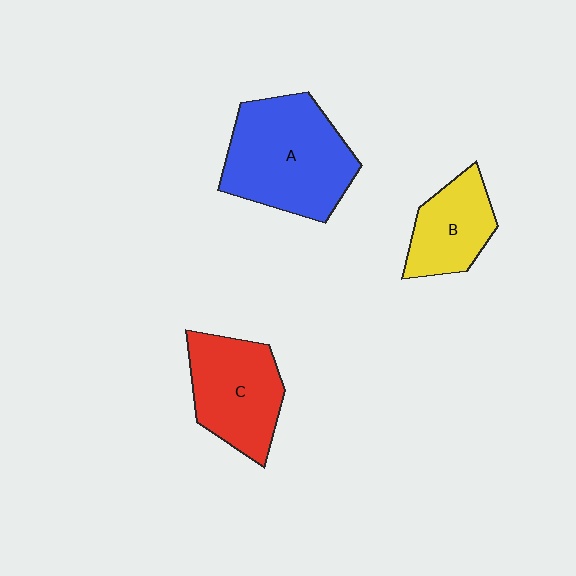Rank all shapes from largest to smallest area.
From largest to smallest: A (blue), C (red), B (yellow).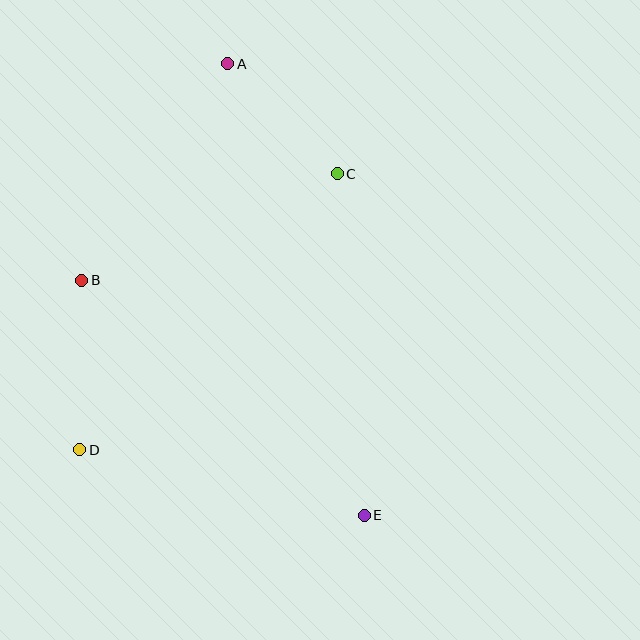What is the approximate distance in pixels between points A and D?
The distance between A and D is approximately 413 pixels.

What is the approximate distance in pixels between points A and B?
The distance between A and B is approximately 261 pixels.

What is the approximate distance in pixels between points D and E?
The distance between D and E is approximately 292 pixels.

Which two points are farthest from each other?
Points A and E are farthest from each other.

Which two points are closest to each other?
Points A and C are closest to each other.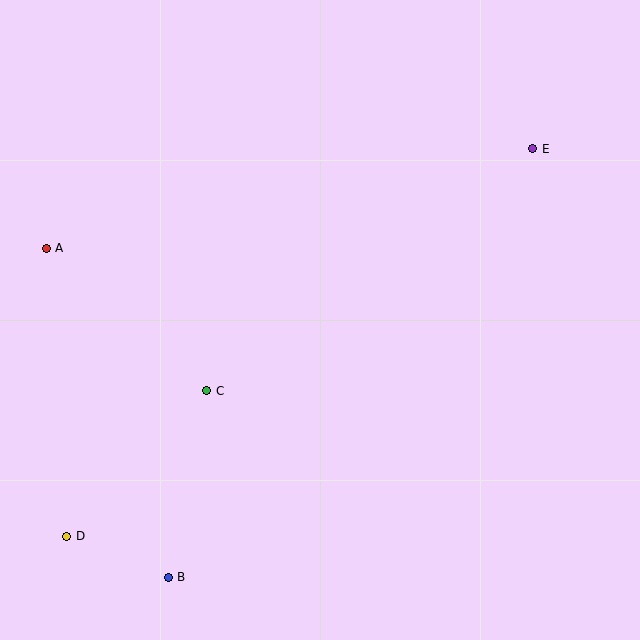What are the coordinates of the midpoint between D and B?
The midpoint between D and B is at (117, 557).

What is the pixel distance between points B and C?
The distance between B and C is 191 pixels.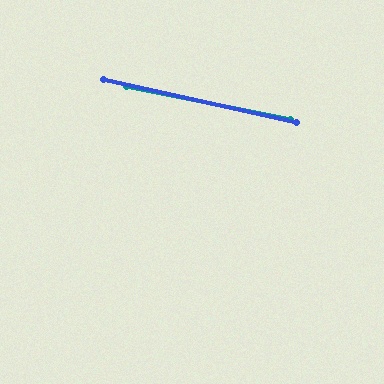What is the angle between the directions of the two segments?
Approximately 1 degree.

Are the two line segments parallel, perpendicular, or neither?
Parallel — their directions differ by only 1.4°.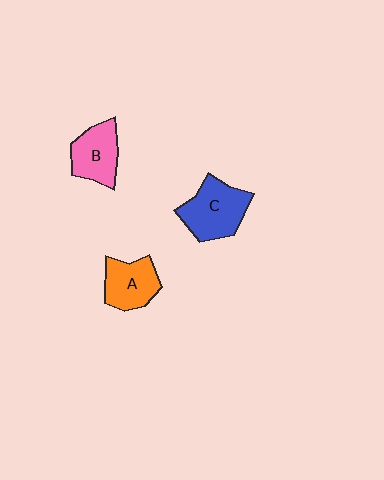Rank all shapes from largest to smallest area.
From largest to smallest: C (blue), B (pink), A (orange).